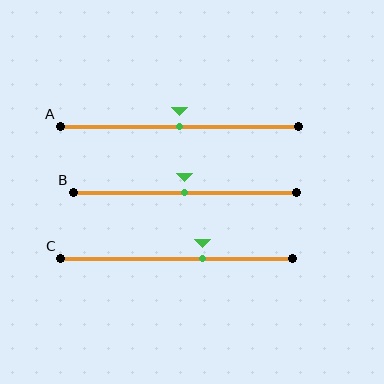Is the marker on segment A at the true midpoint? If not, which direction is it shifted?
Yes, the marker on segment A is at the true midpoint.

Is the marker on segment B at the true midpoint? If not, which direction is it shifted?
Yes, the marker on segment B is at the true midpoint.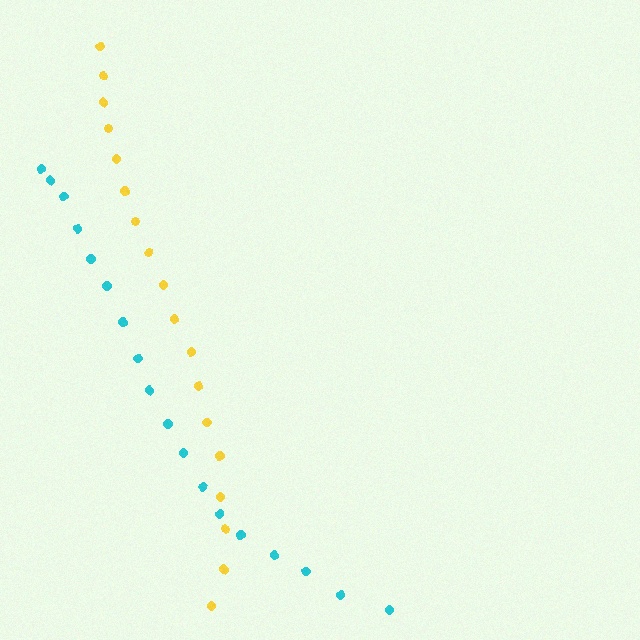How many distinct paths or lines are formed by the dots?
There are 2 distinct paths.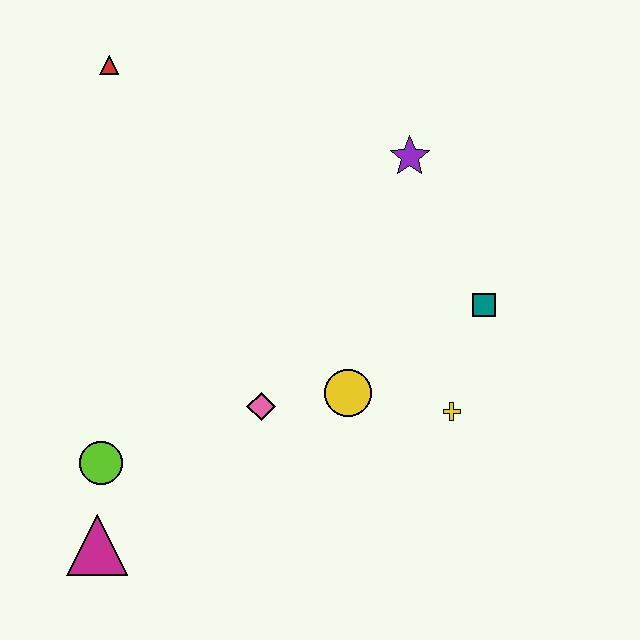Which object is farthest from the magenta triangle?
The purple star is farthest from the magenta triangle.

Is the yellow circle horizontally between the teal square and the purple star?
No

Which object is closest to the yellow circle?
The pink diamond is closest to the yellow circle.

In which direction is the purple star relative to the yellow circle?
The purple star is above the yellow circle.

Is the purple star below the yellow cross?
No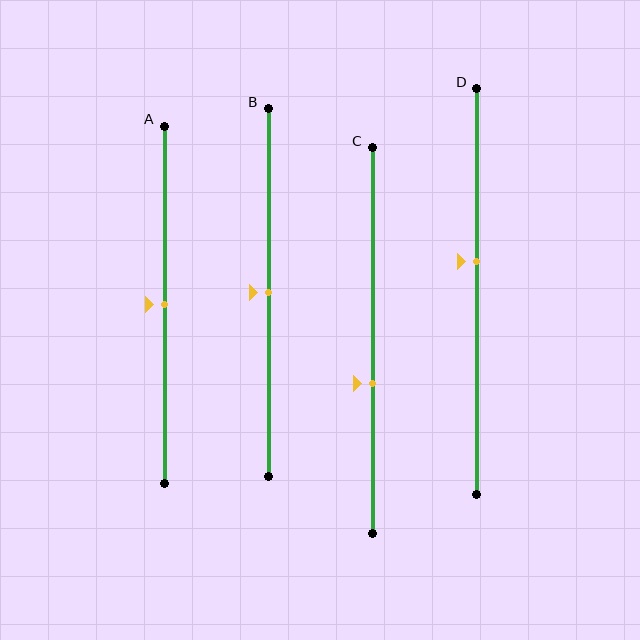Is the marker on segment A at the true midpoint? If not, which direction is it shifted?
Yes, the marker on segment A is at the true midpoint.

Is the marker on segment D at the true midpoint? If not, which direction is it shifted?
No, the marker on segment D is shifted upward by about 7% of the segment length.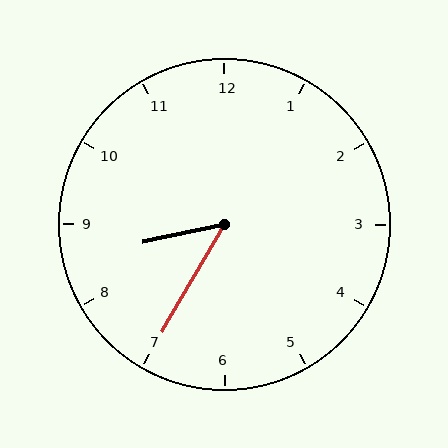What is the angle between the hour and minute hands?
Approximately 48 degrees.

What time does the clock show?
8:35.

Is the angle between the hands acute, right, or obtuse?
It is acute.